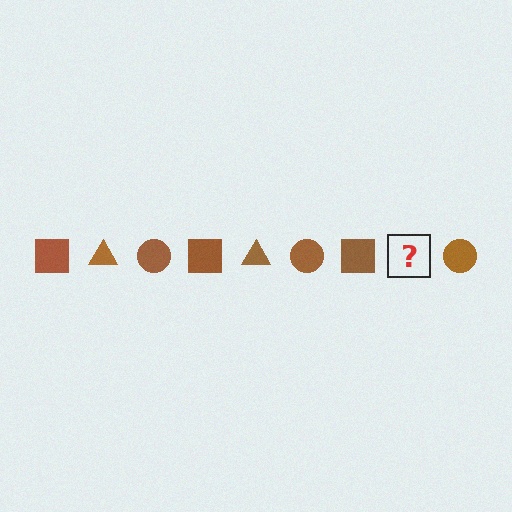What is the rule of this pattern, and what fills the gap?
The rule is that the pattern cycles through square, triangle, circle shapes in brown. The gap should be filled with a brown triangle.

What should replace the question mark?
The question mark should be replaced with a brown triangle.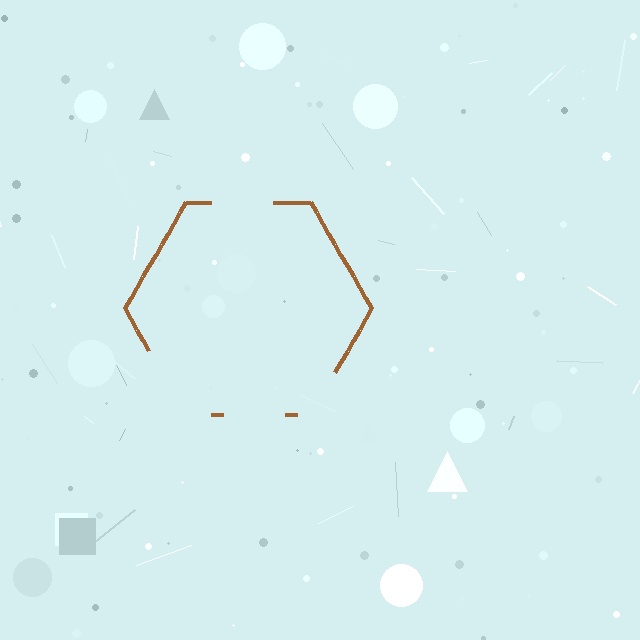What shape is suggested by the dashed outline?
The dashed outline suggests a hexagon.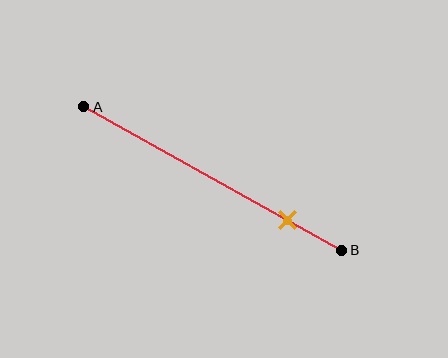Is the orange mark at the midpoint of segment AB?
No, the mark is at about 80% from A, not at the 50% midpoint.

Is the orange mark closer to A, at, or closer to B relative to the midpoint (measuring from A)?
The orange mark is closer to point B than the midpoint of segment AB.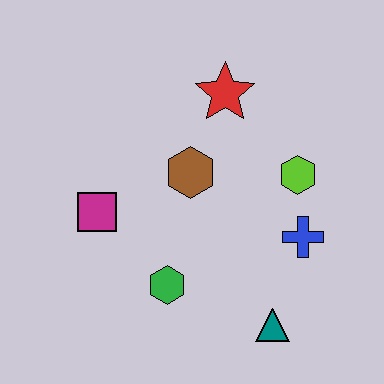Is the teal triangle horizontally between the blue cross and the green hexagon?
Yes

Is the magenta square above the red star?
No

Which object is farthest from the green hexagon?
The red star is farthest from the green hexagon.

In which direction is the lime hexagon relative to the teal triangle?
The lime hexagon is above the teal triangle.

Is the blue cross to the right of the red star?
Yes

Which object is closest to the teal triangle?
The blue cross is closest to the teal triangle.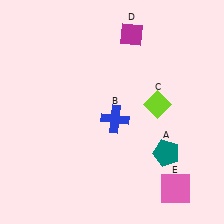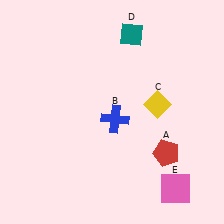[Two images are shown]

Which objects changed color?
A changed from teal to red. C changed from lime to yellow. D changed from magenta to teal.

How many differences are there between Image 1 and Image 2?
There are 3 differences between the two images.